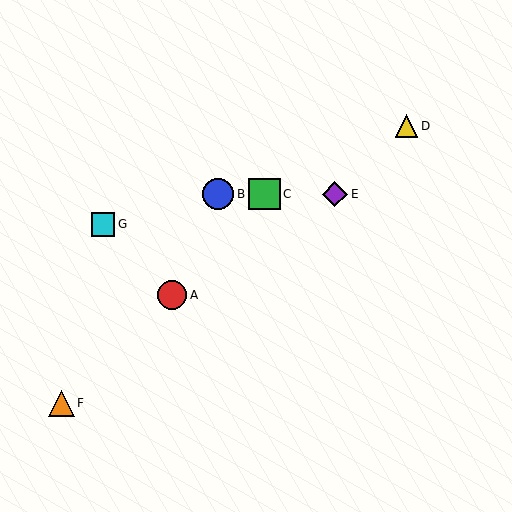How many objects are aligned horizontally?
3 objects (B, C, E) are aligned horizontally.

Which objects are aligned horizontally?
Objects B, C, E are aligned horizontally.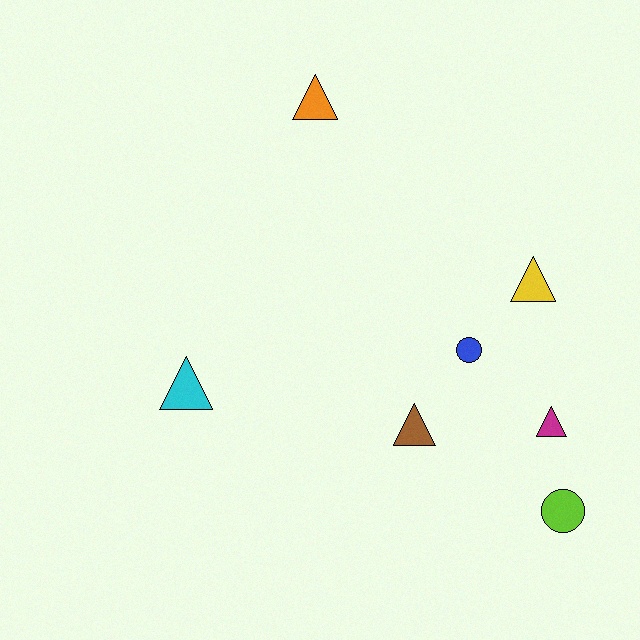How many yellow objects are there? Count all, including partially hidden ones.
There is 1 yellow object.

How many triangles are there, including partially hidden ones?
There are 5 triangles.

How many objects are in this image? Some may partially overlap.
There are 7 objects.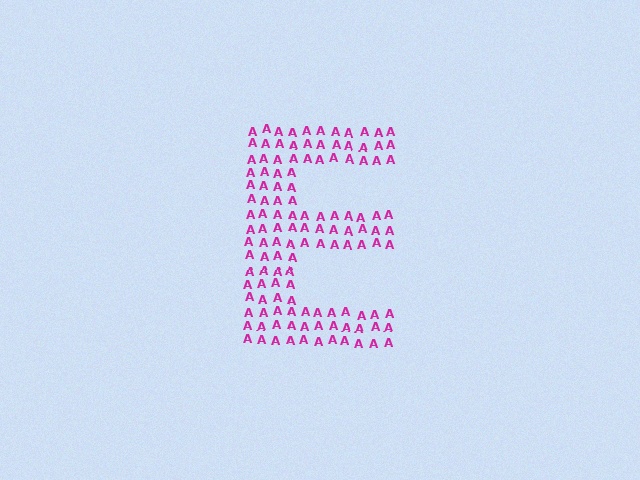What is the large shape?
The large shape is the letter E.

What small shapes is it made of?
It is made of small letter A's.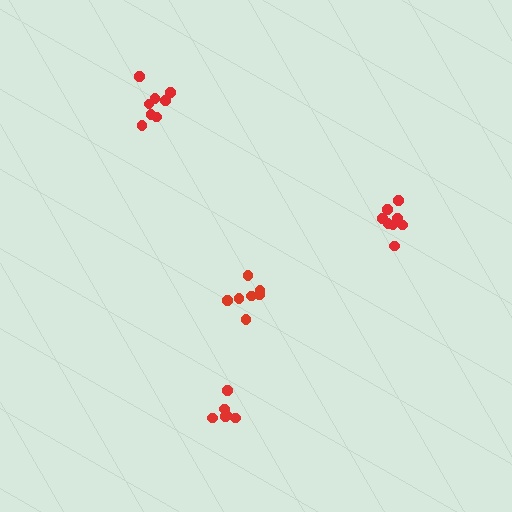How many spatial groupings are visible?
There are 4 spatial groupings.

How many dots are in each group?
Group 1: 7 dots, Group 2: 8 dots, Group 3: 6 dots, Group 4: 8 dots (29 total).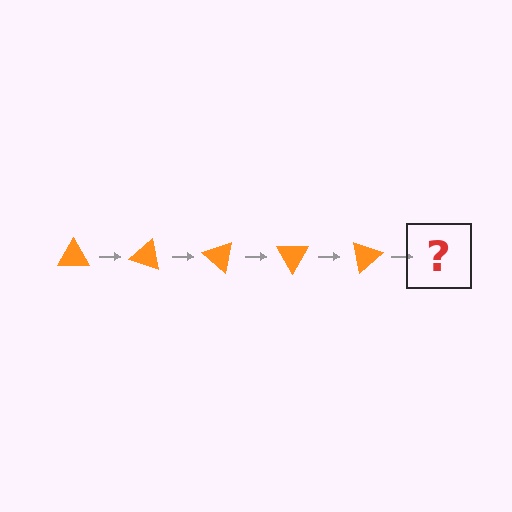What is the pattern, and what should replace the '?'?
The pattern is that the triangle rotates 20 degrees each step. The '?' should be an orange triangle rotated 100 degrees.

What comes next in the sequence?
The next element should be an orange triangle rotated 100 degrees.